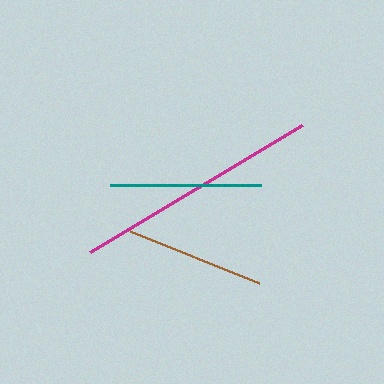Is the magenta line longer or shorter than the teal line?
The magenta line is longer than the teal line.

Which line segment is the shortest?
The brown line is the shortest at approximately 140 pixels.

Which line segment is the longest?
The magenta line is the longest at approximately 248 pixels.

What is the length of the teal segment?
The teal segment is approximately 152 pixels long.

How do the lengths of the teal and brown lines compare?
The teal and brown lines are approximately the same length.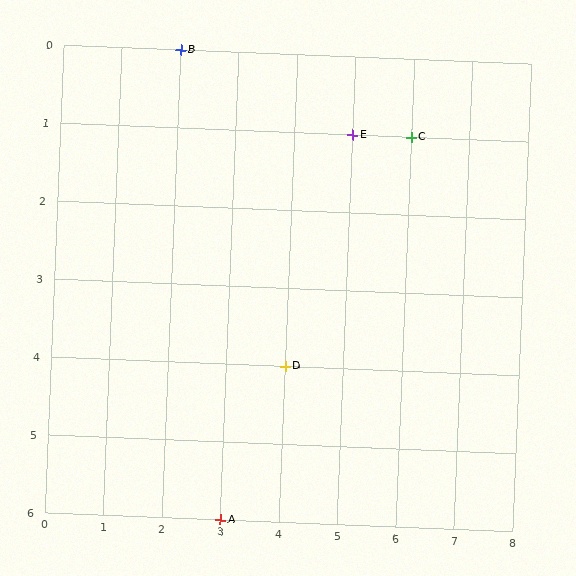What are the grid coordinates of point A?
Point A is at grid coordinates (3, 6).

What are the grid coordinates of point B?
Point B is at grid coordinates (2, 0).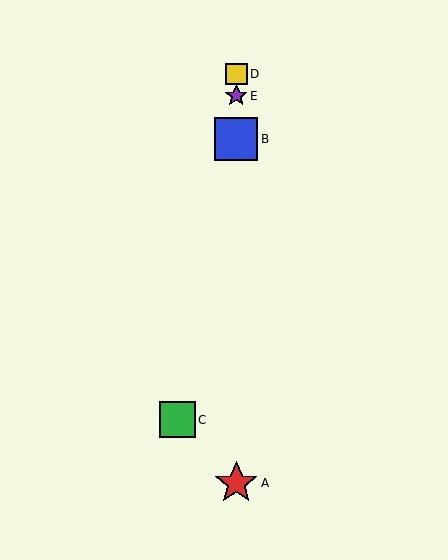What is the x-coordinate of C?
Object C is at x≈177.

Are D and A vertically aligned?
Yes, both are at x≈236.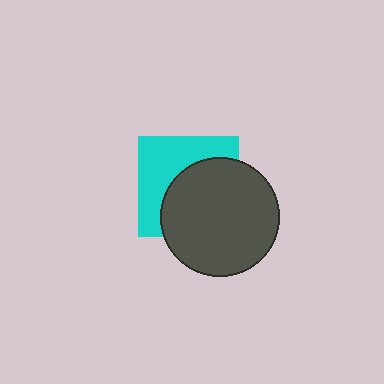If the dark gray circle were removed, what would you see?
You would see the complete cyan square.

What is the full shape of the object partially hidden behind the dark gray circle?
The partially hidden object is a cyan square.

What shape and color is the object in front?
The object in front is a dark gray circle.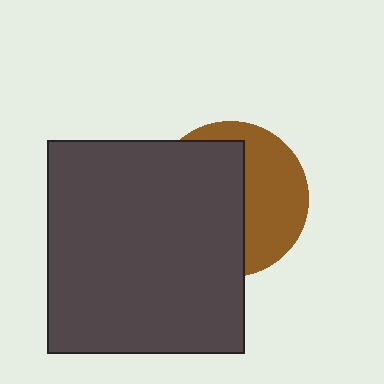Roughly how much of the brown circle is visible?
A small part of it is visible (roughly 43%).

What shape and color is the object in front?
The object in front is a dark gray rectangle.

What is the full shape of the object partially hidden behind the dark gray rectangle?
The partially hidden object is a brown circle.